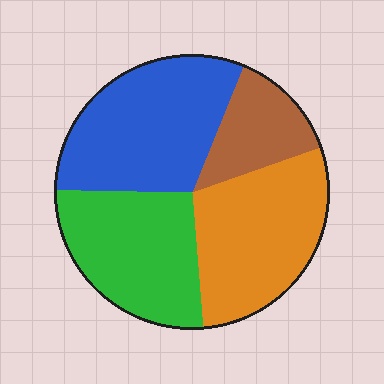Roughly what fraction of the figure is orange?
Orange covers 29% of the figure.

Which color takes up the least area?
Brown, at roughly 15%.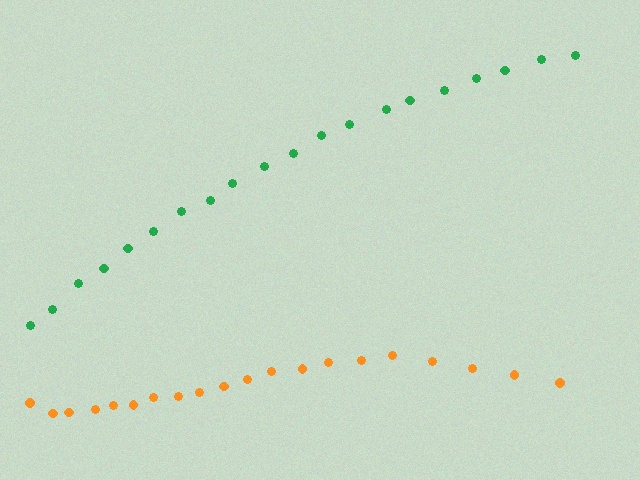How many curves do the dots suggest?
There are 2 distinct paths.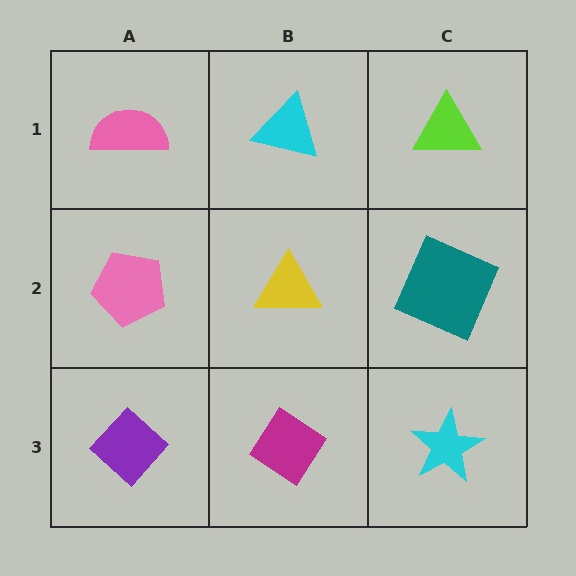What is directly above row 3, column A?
A pink pentagon.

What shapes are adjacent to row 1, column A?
A pink pentagon (row 2, column A), a cyan triangle (row 1, column B).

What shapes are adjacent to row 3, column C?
A teal square (row 2, column C), a magenta diamond (row 3, column B).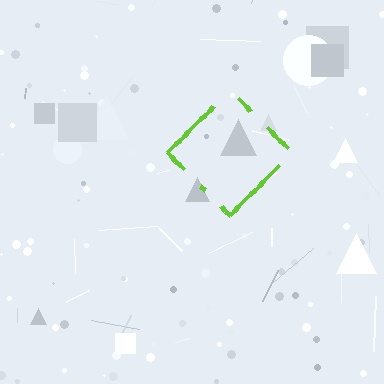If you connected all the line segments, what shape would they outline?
They would outline a diamond.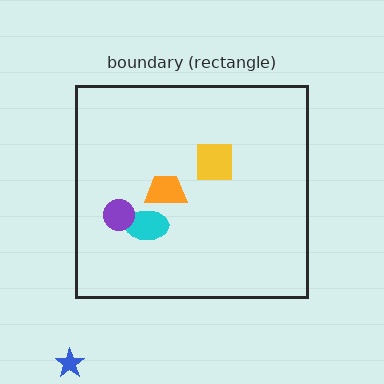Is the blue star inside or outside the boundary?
Outside.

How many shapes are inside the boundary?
4 inside, 1 outside.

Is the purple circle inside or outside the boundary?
Inside.